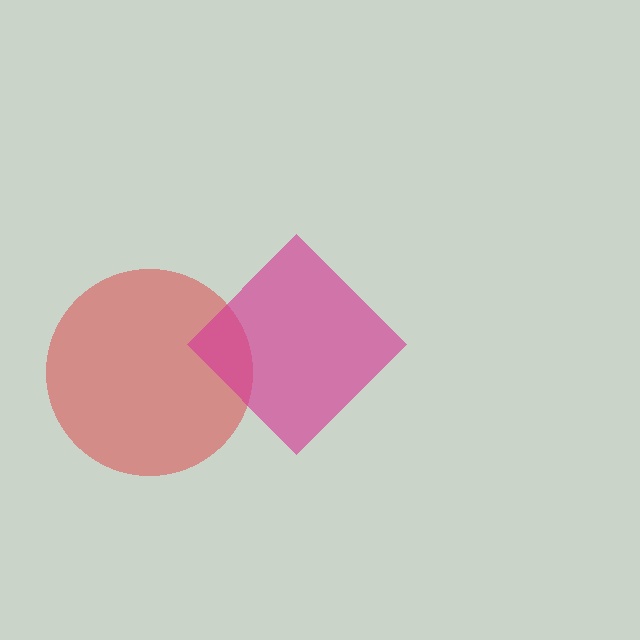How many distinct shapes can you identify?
There are 2 distinct shapes: a red circle, a magenta diamond.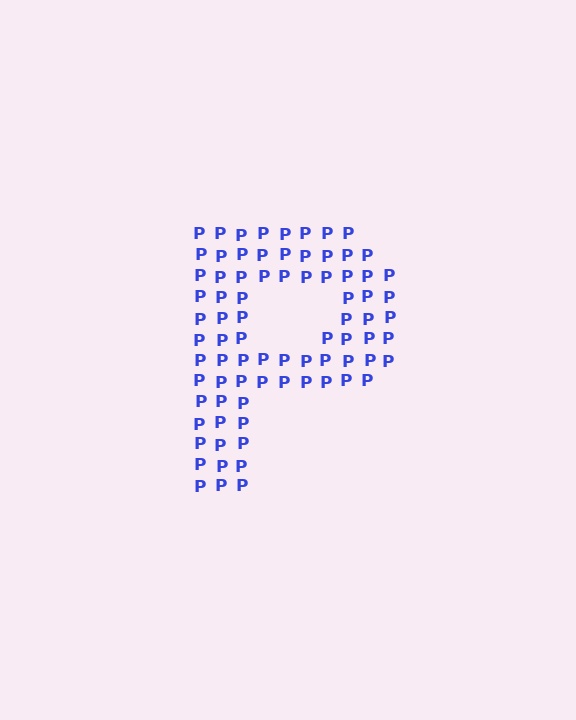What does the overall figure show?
The overall figure shows the letter P.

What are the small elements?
The small elements are letter P's.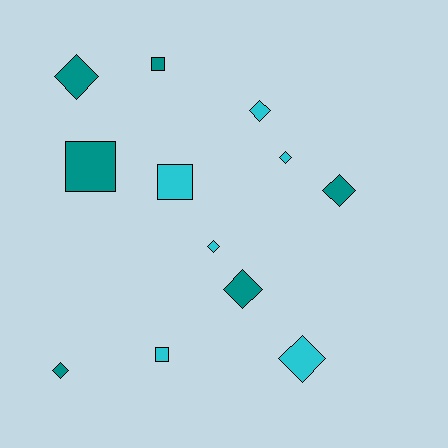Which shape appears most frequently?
Diamond, with 8 objects.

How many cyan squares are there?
There are 2 cyan squares.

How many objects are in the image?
There are 12 objects.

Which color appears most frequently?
Teal, with 6 objects.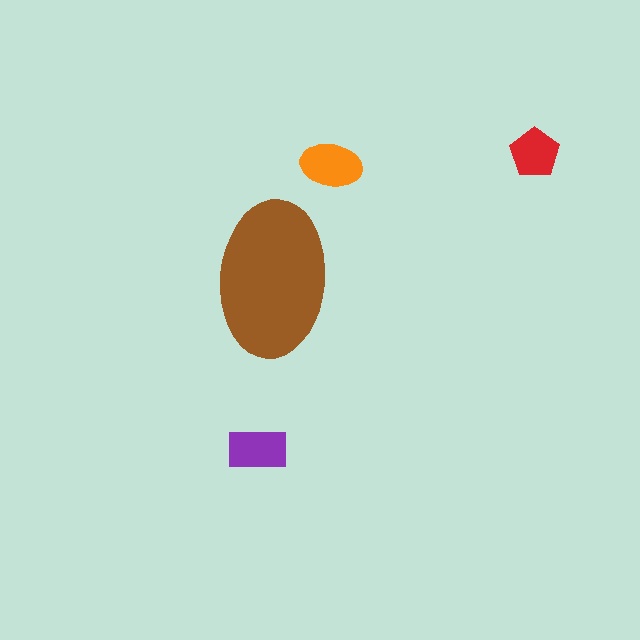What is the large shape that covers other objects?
A brown ellipse.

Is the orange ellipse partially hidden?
No, the orange ellipse is fully visible.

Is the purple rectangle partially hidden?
No, the purple rectangle is fully visible.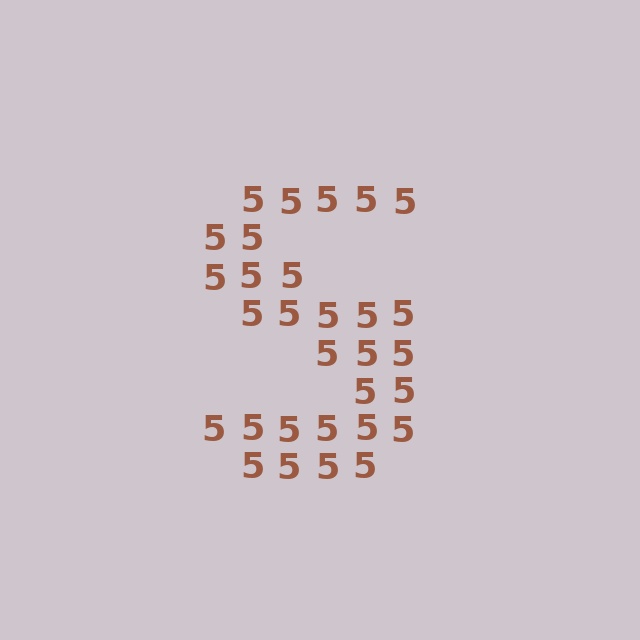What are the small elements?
The small elements are digit 5's.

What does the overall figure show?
The overall figure shows the letter S.